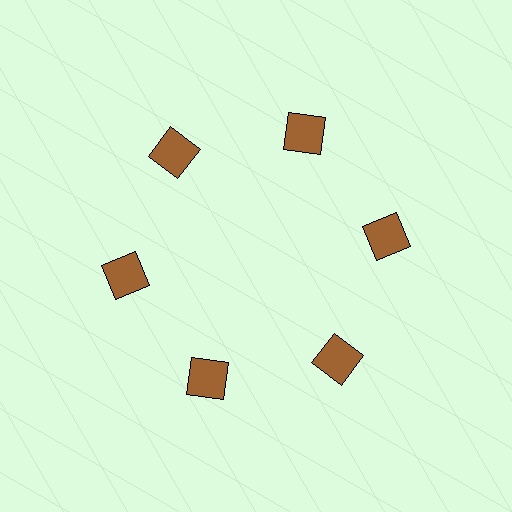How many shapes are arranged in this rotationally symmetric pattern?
There are 6 shapes, arranged in 6 groups of 1.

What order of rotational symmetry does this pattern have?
This pattern has 6-fold rotational symmetry.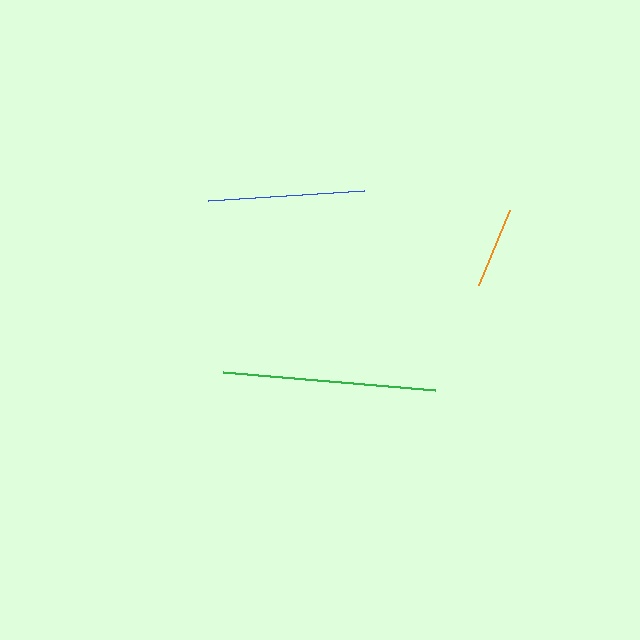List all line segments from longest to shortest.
From longest to shortest: green, blue, orange.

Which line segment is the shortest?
The orange line is the shortest at approximately 81 pixels.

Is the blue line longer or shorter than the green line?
The green line is longer than the blue line.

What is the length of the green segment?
The green segment is approximately 212 pixels long.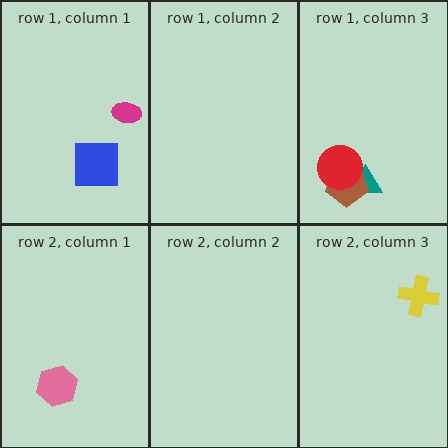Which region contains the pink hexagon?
The row 2, column 1 region.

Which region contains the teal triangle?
The row 1, column 3 region.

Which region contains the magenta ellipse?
The row 1, column 1 region.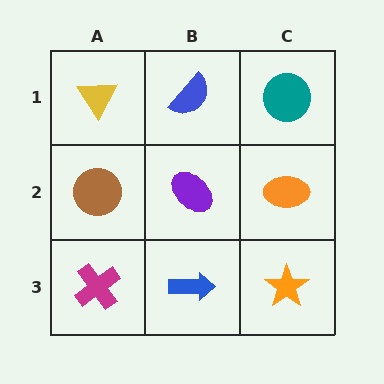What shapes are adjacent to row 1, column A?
A brown circle (row 2, column A), a blue semicircle (row 1, column B).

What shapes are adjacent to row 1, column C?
An orange ellipse (row 2, column C), a blue semicircle (row 1, column B).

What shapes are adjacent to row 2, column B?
A blue semicircle (row 1, column B), a blue arrow (row 3, column B), a brown circle (row 2, column A), an orange ellipse (row 2, column C).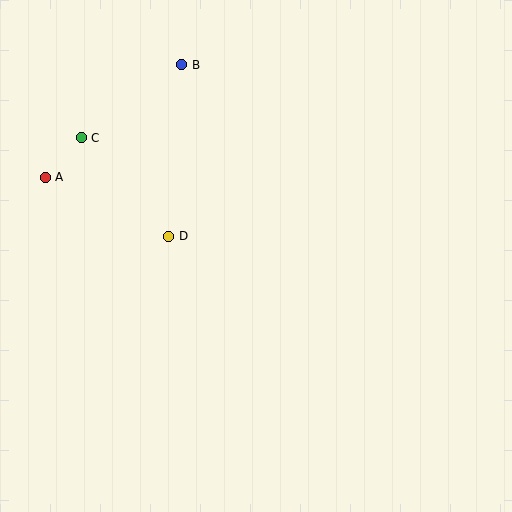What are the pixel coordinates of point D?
Point D is at (169, 236).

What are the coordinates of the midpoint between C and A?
The midpoint between C and A is at (63, 157).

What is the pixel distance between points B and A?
The distance between B and A is 177 pixels.